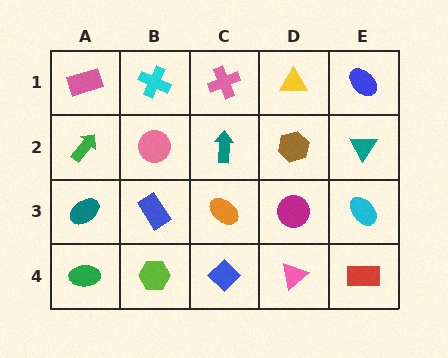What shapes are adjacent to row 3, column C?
A teal arrow (row 2, column C), a blue diamond (row 4, column C), a blue rectangle (row 3, column B), a magenta circle (row 3, column D).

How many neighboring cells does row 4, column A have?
2.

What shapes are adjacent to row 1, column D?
A brown hexagon (row 2, column D), a pink cross (row 1, column C), a blue ellipse (row 1, column E).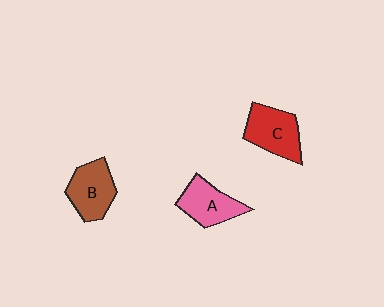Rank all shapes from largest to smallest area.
From largest to smallest: C (red), B (brown), A (pink).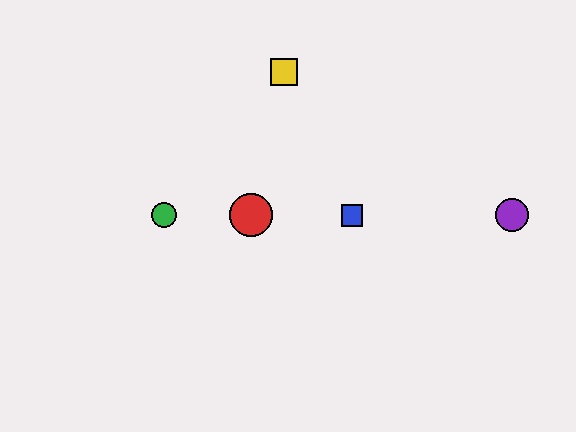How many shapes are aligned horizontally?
4 shapes (the red circle, the blue square, the green circle, the purple circle) are aligned horizontally.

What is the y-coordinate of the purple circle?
The purple circle is at y≈215.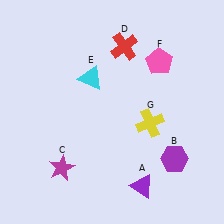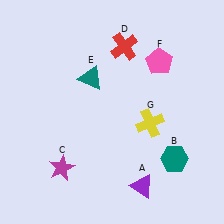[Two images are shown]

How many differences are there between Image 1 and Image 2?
There are 2 differences between the two images.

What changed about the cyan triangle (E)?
In Image 1, E is cyan. In Image 2, it changed to teal.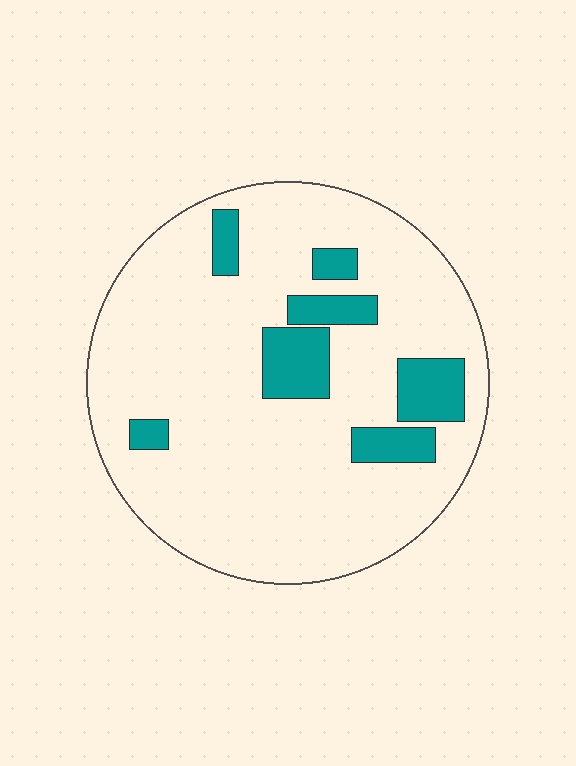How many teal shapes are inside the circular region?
7.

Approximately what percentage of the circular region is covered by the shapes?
Approximately 15%.